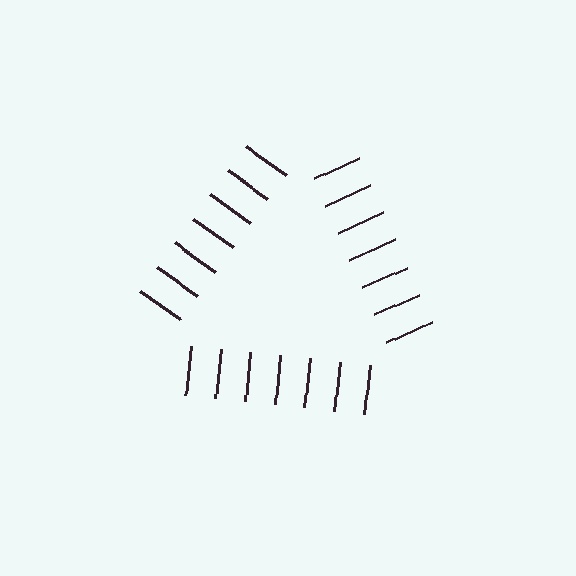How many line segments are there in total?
21 — 7 along each of the 3 edges.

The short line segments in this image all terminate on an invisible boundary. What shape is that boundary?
An illusory triangle — the line segments terminate on its edges but no continuous stroke is drawn.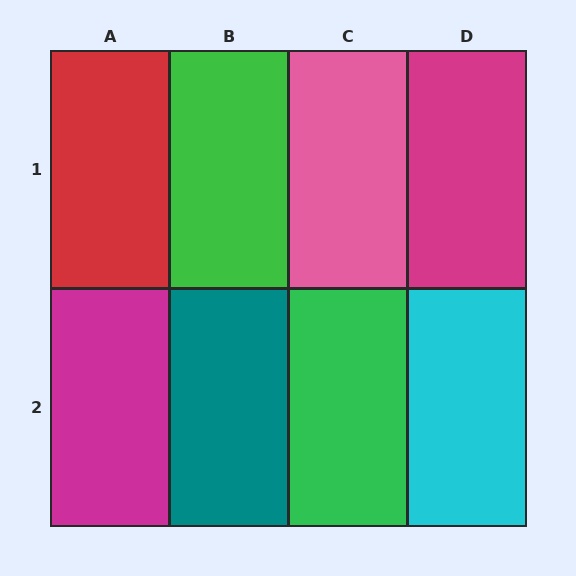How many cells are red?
1 cell is red.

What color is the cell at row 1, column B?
Green.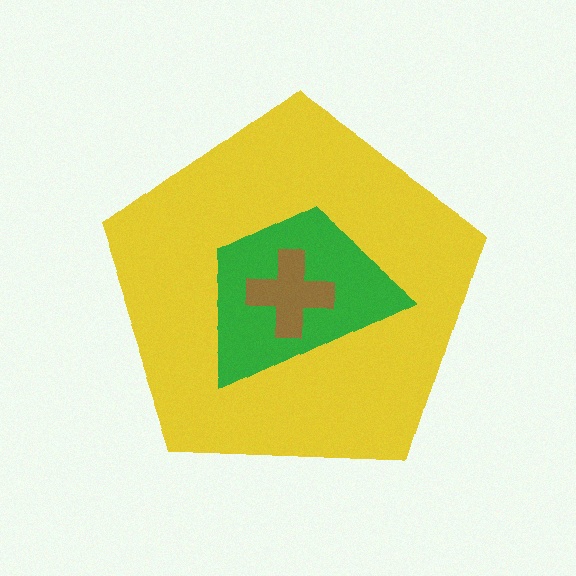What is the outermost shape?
The yellow pentagon.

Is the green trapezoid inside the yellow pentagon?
Yes.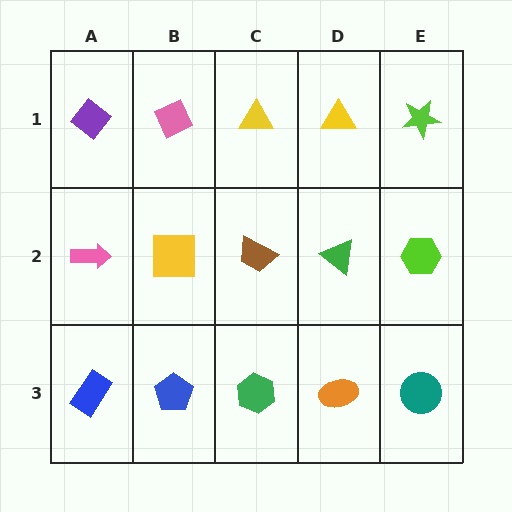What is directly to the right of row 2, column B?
A brown trapezoid.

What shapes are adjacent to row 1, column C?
A brown trapezoid (row 2, column C), a pink diamond (row 1, column B), a yellow triangle (row 1, column D).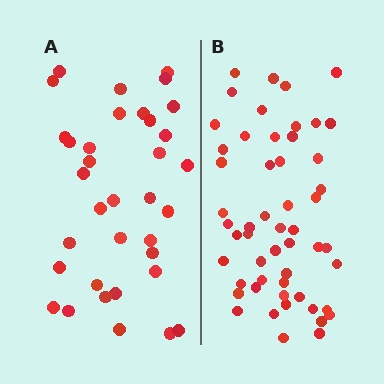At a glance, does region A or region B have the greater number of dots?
Region B (the right region) has more dots.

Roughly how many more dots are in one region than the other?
Region B has approximately 20 more dots than region A.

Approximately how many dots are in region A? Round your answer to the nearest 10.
About 40 dots. (The exact count is 35, which rounds to 40.)